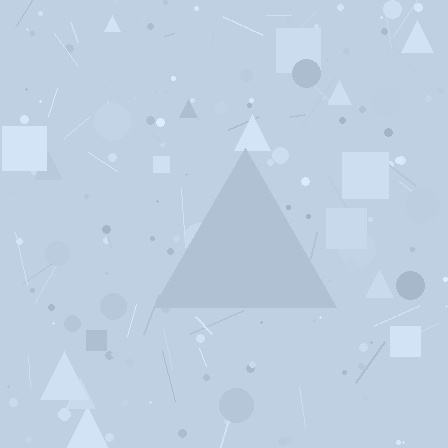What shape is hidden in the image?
A triangle is hidden in the image.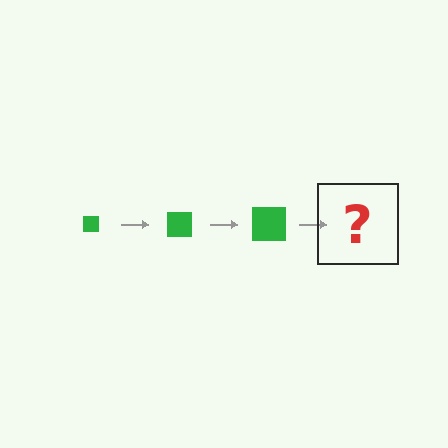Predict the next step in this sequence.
The next step is a green square, larger than the previous one.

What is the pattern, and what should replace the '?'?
The pattern is that the square gets progressively larger each step. The '?' should be a green square, larger than the previous one.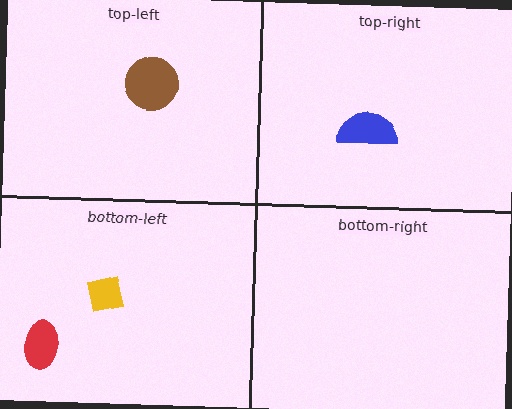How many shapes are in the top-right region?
1.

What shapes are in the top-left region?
The brown circle.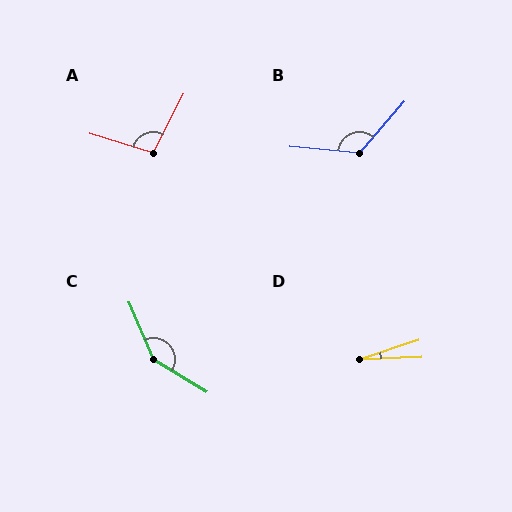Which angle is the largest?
C, at approximately 145 degrees.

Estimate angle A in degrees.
Approximately 101 degrees.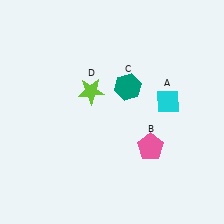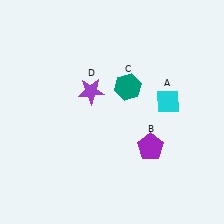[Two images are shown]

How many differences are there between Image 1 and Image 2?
There are 2 differences between the two images.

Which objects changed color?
B changed from pink to purple. D changed from lime to purple.